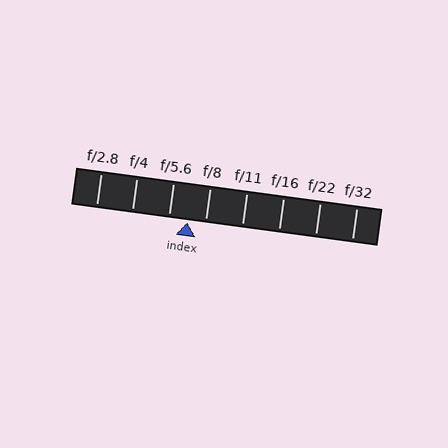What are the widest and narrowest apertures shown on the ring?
The widest aperture shown is f/2.8 and the narrowest is f/32.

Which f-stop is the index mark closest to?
The index mark is closest to f/8.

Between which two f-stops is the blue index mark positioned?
The index mark is between f/5.6 and f/8.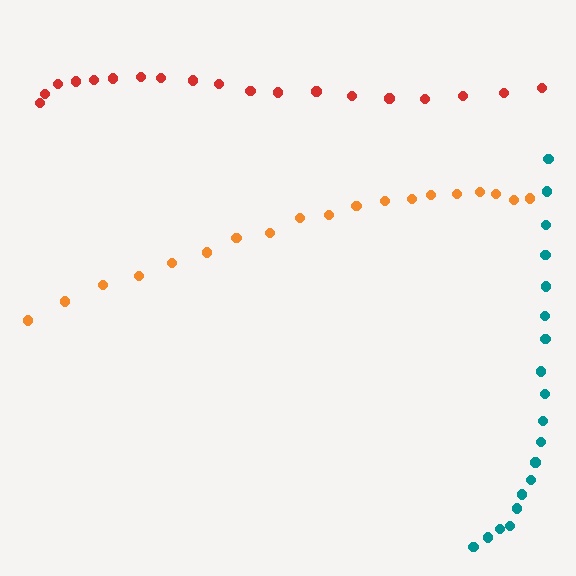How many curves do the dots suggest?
There are 3 distinct paths.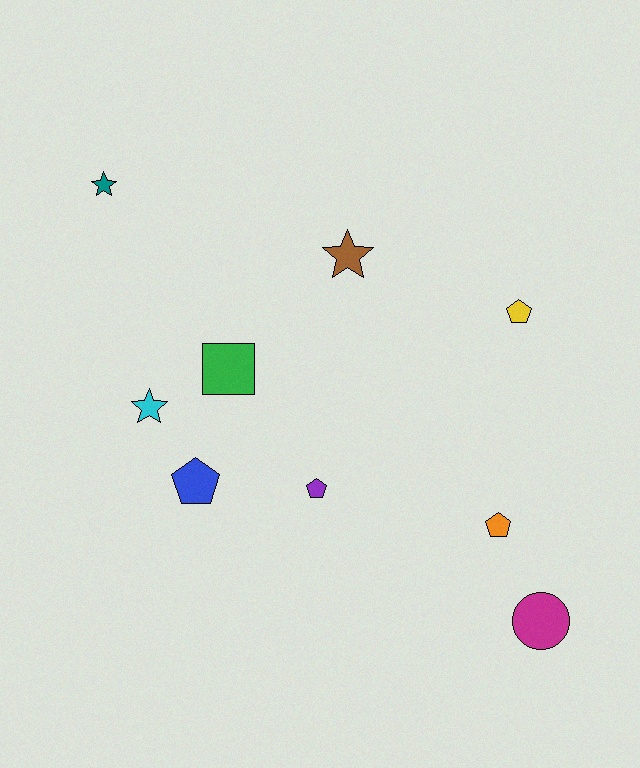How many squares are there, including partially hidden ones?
There is 1 square.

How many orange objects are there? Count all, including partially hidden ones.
There is 1 orange object.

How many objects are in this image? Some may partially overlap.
There are 9 objects.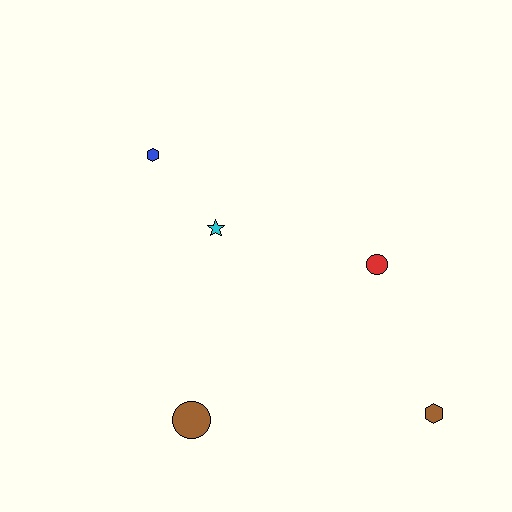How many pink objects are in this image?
There are no pink objects.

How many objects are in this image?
There are 5 objects.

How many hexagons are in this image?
There are 2 hexagons.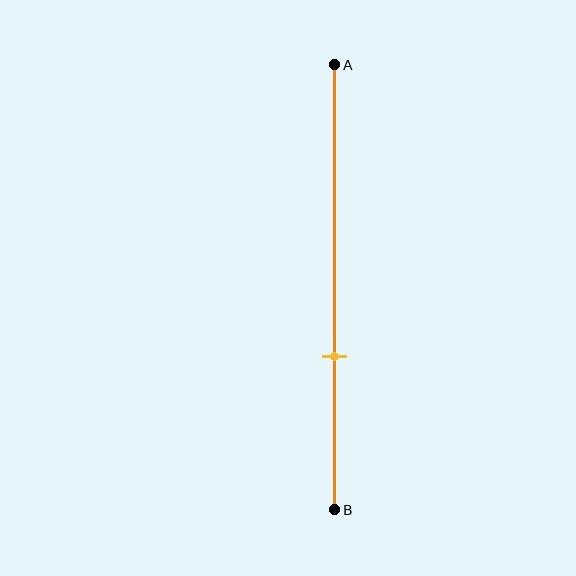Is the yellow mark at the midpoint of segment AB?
No, the mark is at about 65% from A, not at the 50% midpoint.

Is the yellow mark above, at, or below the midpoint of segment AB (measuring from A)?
The yellow mark is below the midpoint of segment AB.